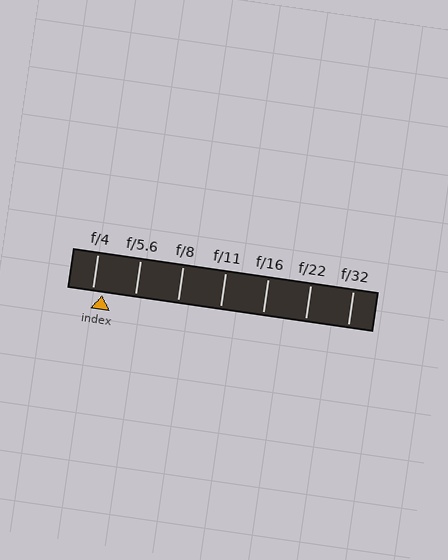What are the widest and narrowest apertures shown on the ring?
The widest aperture shown is f/4 and the narrowest is f/32.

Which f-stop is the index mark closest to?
The index mark is closest to f/4.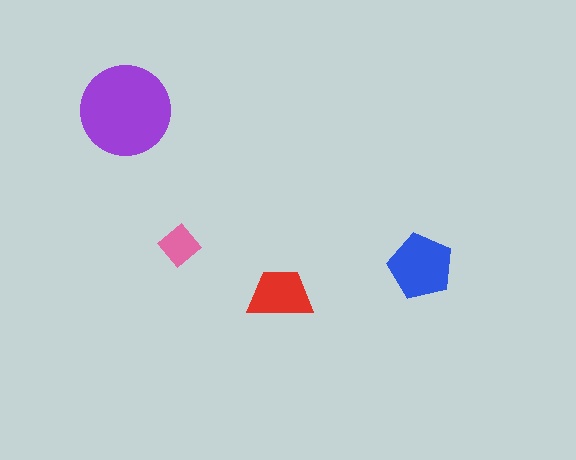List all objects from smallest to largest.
The pink diamond, the red trapezoid, the blue pentagon, the purple circle.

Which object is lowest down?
The red trapezoid is bottommost.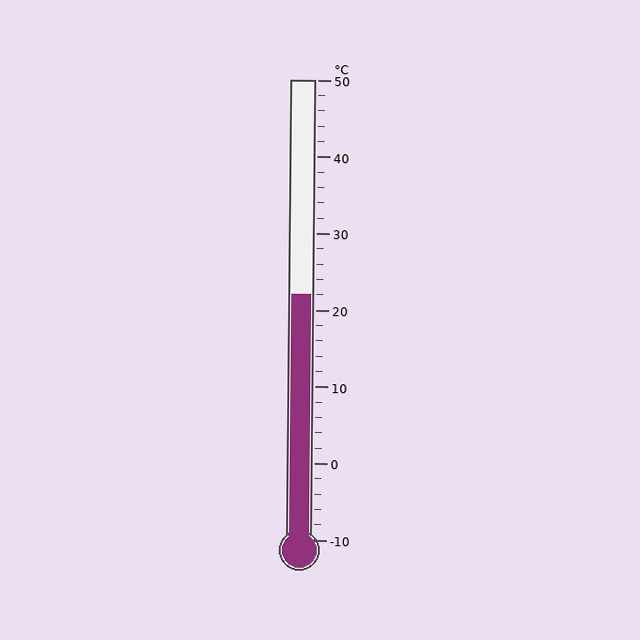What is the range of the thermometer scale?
The thermometer scale ranges from -10°C to 50°C.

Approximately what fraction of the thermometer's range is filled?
The thermometer is filled to approximately 55% of its range.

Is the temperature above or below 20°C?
The temperature is above 20°C.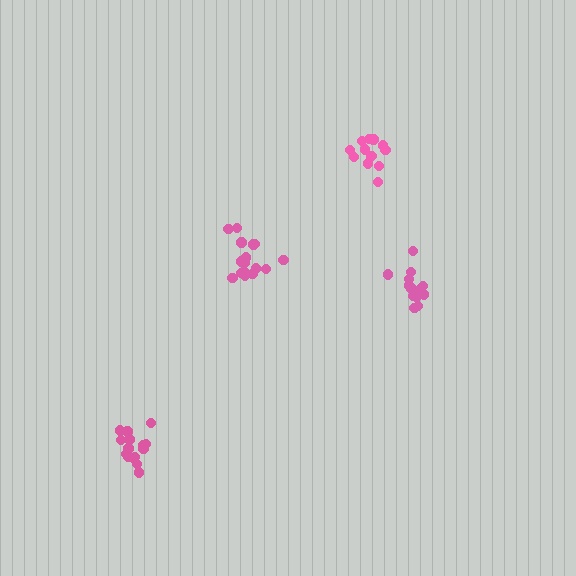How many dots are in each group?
Group 1: 16 dots, Group 2: 15 dots, Group 3: 13 dots, Group 4: 15 dots (59 total).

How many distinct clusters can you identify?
There are 4 distinct clusters.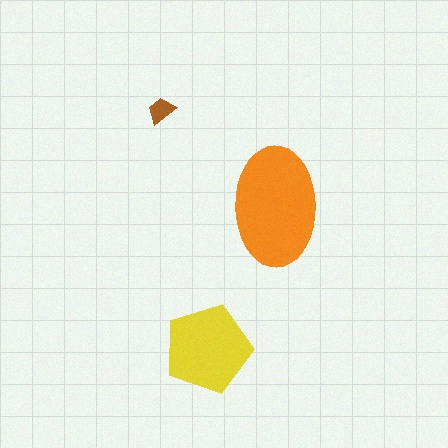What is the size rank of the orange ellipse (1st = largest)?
1st.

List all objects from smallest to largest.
The brown trapezoid, the yellow pentagon, the orange ellipse.